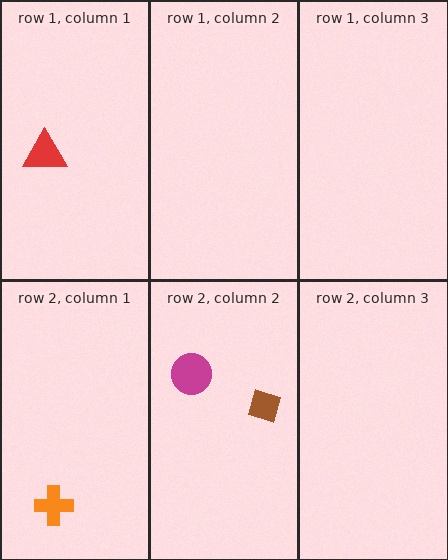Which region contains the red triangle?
The row 1, column 1 region.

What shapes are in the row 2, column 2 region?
The brown diamond, the magenta circle.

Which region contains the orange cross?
The row 2, column 1 region.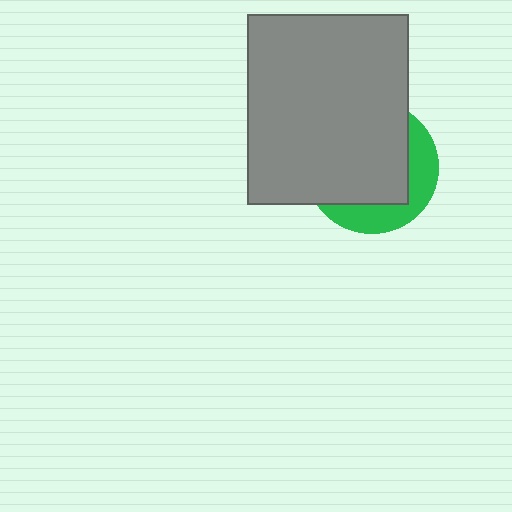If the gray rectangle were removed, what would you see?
You would see the complete green circle.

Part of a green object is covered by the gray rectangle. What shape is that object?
It is a circle.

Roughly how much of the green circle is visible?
A small part of it is visible (roughly 31%).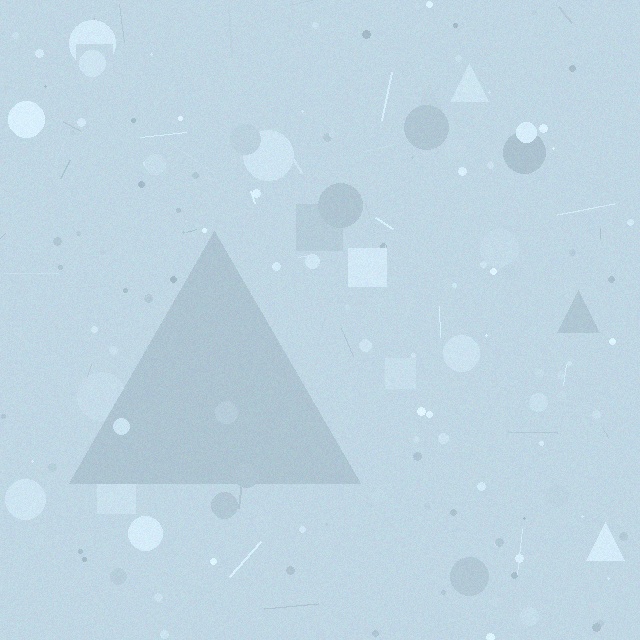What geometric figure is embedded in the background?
A triangle is embedded in the background.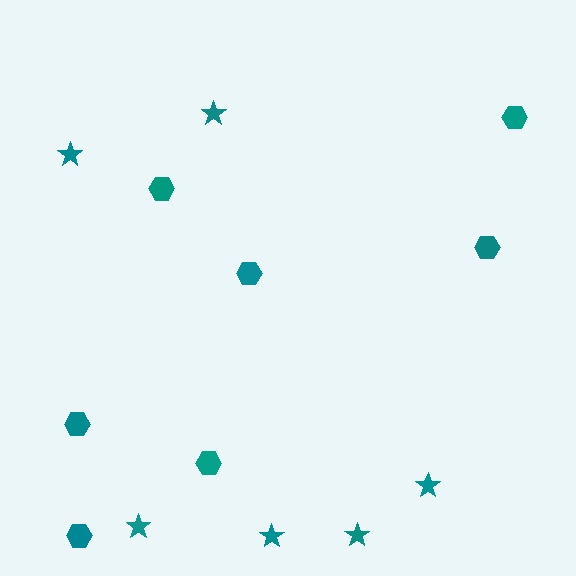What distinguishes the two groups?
There are 2 groups: one group of stars (6) and one group of hexagons (7).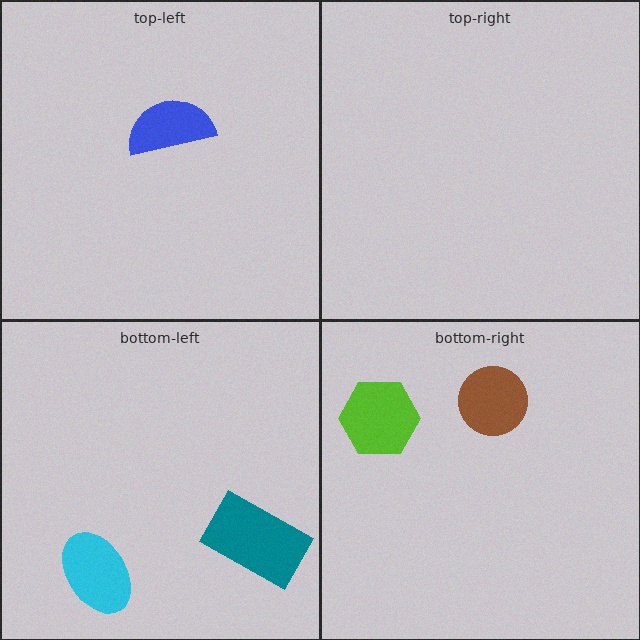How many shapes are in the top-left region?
1.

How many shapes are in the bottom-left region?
2.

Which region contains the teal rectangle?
The bottom-left region.